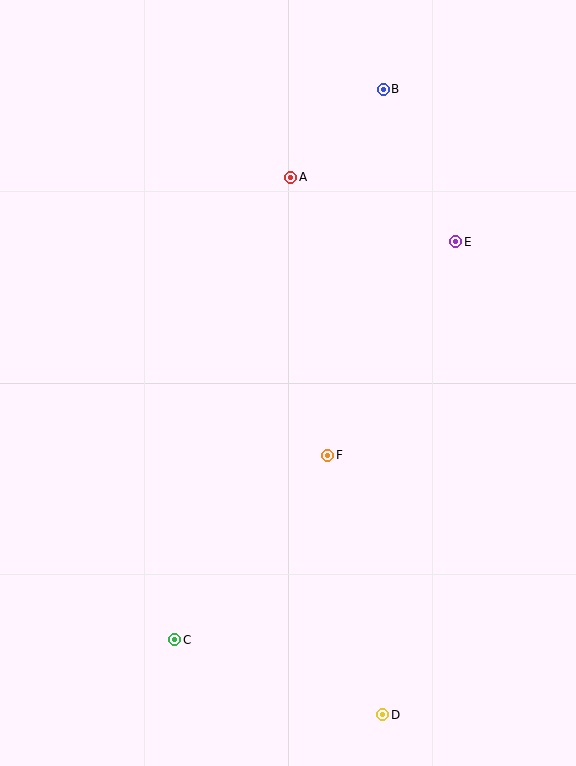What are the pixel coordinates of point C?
Point C is at (175, 640).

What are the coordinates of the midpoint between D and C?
The midpoint between D and C is at (279, 677).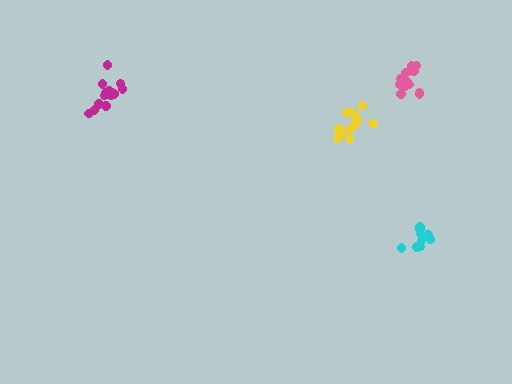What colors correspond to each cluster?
The clusters are colored: cyan, pink, yellow, magenta.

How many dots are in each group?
Group 1: 9 dots, Group 2: 13 dots, Group 3: 14 dots, Group 4: 14 dots (50 total).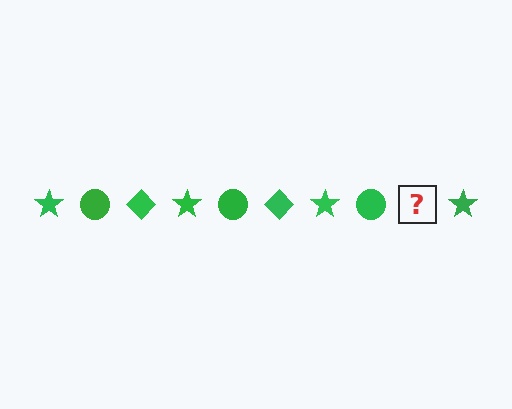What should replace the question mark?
The question mark should be replaced with a green diamond.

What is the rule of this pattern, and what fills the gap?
The rule is that the pattern cycles through star, circle, diamond shapes in green. The gap should be filled with a green diamond.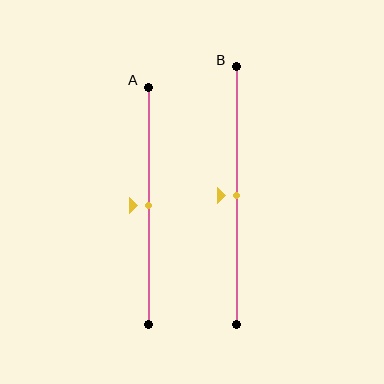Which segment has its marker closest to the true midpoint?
Segment A has its marker closest to the true midpoint.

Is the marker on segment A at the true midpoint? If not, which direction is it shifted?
Yes, the marker on segment A is at the true midpoint.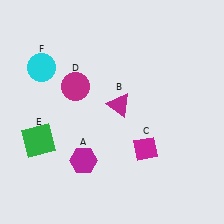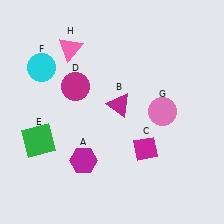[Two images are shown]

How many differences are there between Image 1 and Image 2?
There are 2 differences between the two images.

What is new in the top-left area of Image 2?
A pink triangle (H) was added in the top-left area of Image 2.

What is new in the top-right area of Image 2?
A pink circle (G) was added in the top-right area of Image 2.